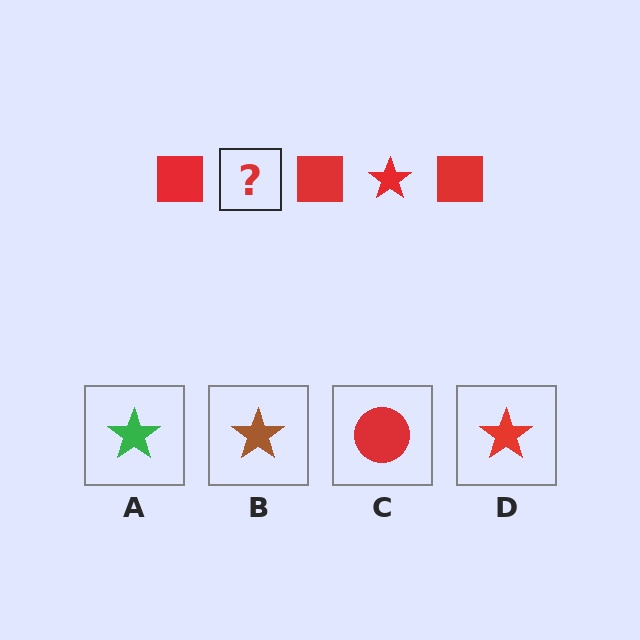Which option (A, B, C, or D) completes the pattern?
D.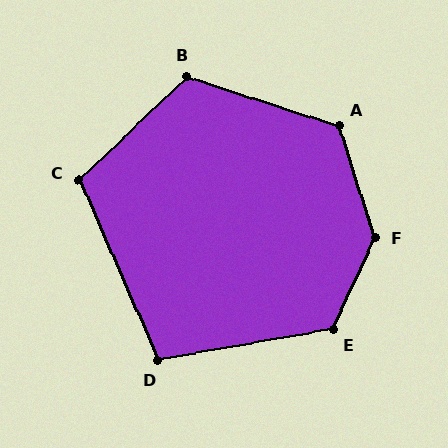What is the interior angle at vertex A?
Approximately 125 degrees (obtuse).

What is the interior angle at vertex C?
Approximately 110 degrees (obtuse).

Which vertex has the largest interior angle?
F, at approximately 138 degrees.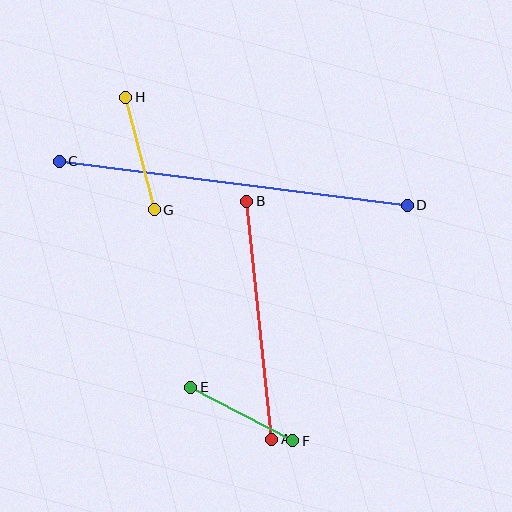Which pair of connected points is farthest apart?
Points C and D are farthest apart.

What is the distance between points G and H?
The distance is approximately 116 pixels.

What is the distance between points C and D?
The distance is approximately 351 pixels.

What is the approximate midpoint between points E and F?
The midpoint is at approximately (242, 414) pixels.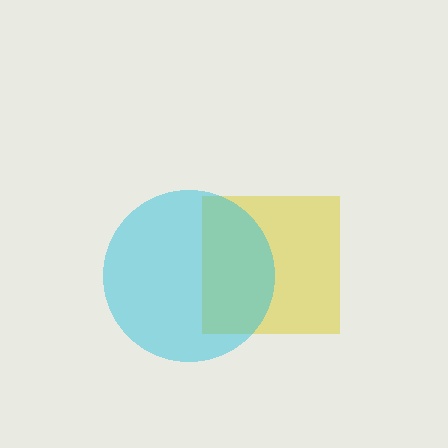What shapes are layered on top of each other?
The layered shapes are: a yellow square, a cyan circle.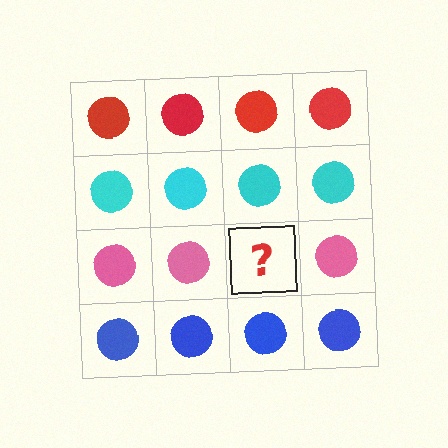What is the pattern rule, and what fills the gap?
The rule is that each row has a consistent color. The gap should be filled with a pink circle.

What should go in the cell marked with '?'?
The missing cell should contain a pink circle.